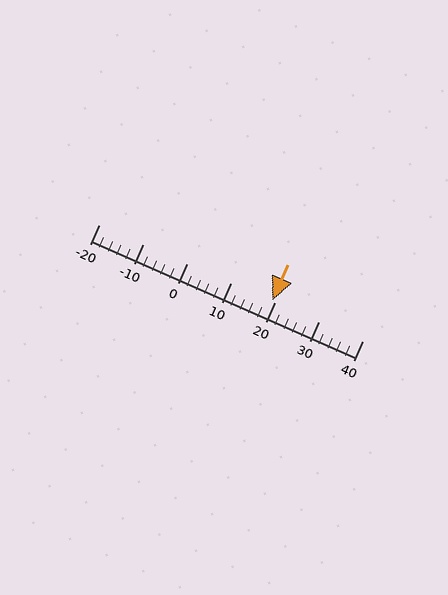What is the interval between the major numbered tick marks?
The major tick marks are spaced 10 units apart.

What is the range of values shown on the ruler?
The ruler shows values from -20 to 40.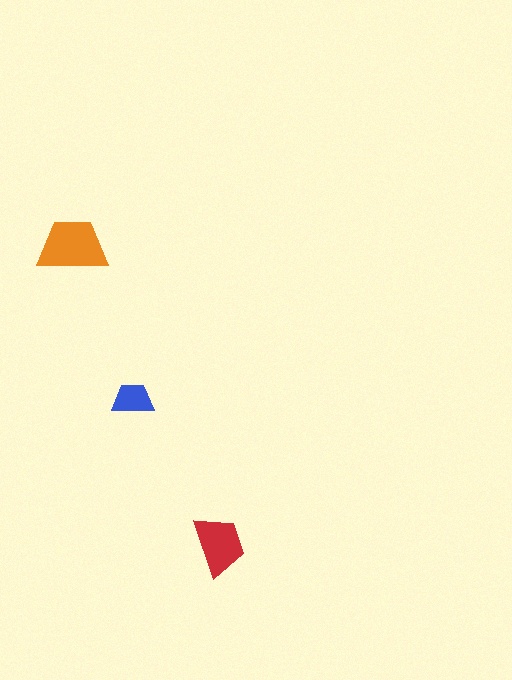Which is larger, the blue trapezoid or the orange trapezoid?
The orange one.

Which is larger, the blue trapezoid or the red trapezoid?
The red one.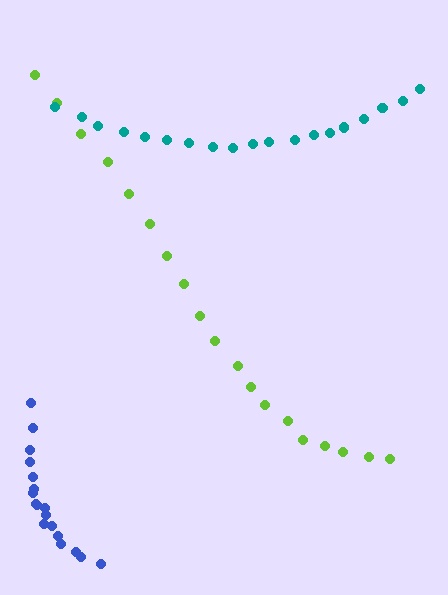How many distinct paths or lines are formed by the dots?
There are 3 distinct paths.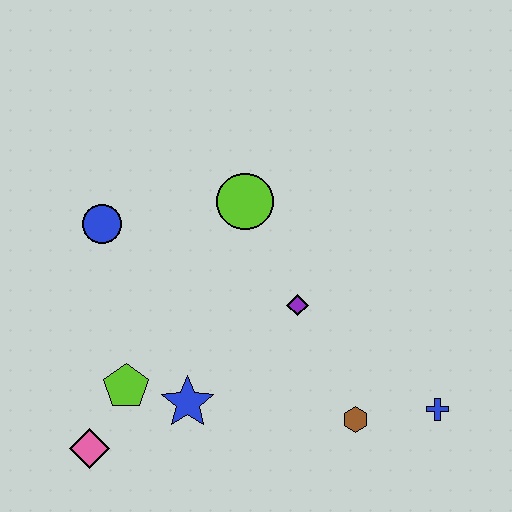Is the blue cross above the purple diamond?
No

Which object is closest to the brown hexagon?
The blue cross is closest to the brown hexagon.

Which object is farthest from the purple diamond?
The pink diamond is farthest from the purple diamond.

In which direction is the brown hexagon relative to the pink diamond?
The brown hexagon is to the right of the pink diamond.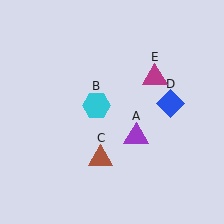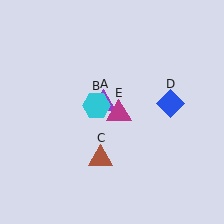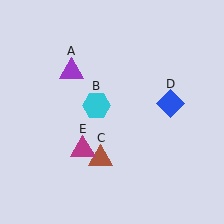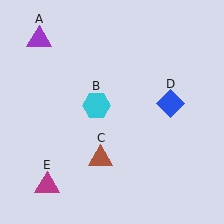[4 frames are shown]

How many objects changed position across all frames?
2 objects changed position: purple triangle (object A), magenta triangle (object E).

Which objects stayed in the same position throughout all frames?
Cyan hexagon (object B) and brown triangle (object C) and blue diamond (object D) remained stationary.